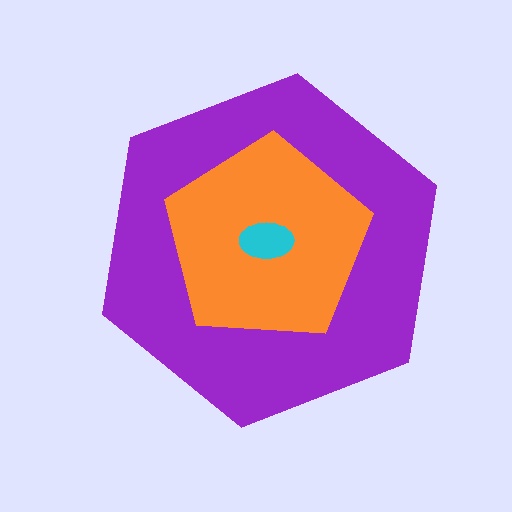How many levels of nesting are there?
3.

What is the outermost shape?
The purple hexagon.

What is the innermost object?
The cyan ellipse.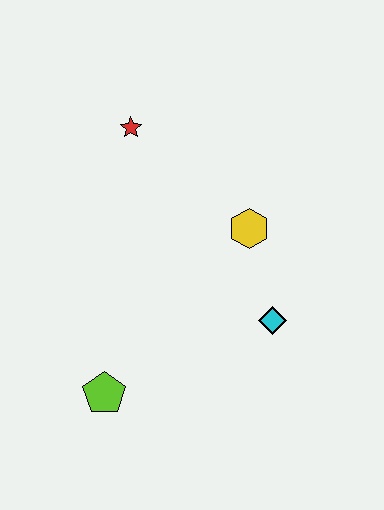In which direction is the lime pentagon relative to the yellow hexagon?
The lime pentagon is below the yellow hexagon.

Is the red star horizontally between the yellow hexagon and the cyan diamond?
No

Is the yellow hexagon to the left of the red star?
No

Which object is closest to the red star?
The yellow hexagon is closest to the red star.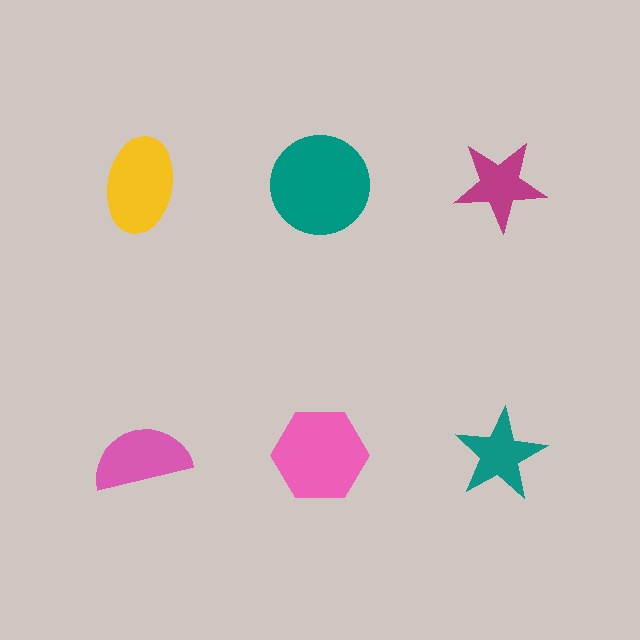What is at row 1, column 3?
A magenta star.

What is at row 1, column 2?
A teal circle.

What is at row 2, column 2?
A pink hexagon.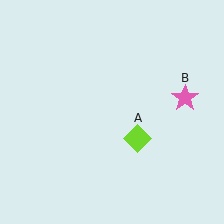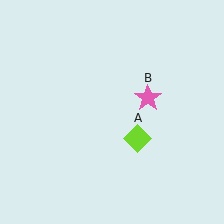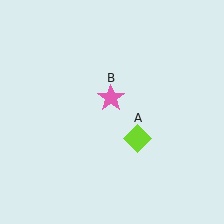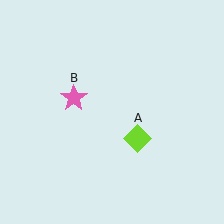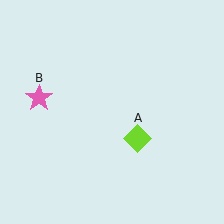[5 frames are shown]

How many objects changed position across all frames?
1 object changed position: pink star (object B).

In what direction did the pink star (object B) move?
The pink star (object B) moved left.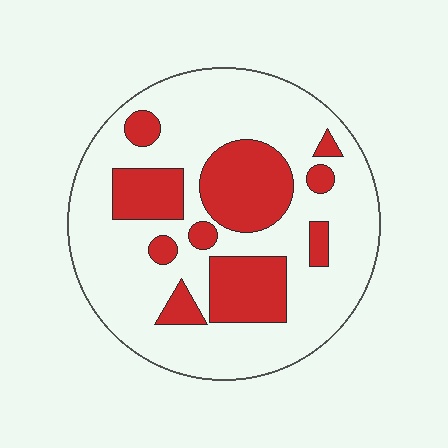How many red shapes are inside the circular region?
10.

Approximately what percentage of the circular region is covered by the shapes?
Approximately 30%.